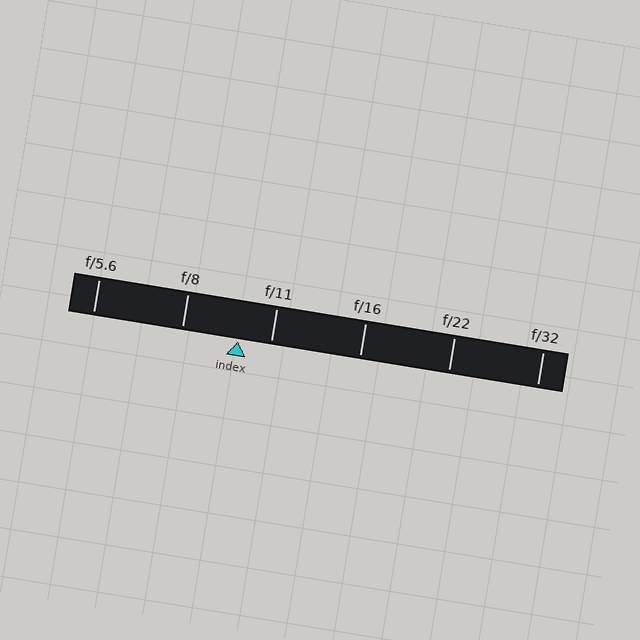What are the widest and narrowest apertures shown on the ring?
The widest aperture shown is f/5.6 and the narrowest is f/32.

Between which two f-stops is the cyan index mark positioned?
The index mark is between f/8 and f/11.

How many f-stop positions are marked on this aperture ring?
There are 6 f-stop positions marked.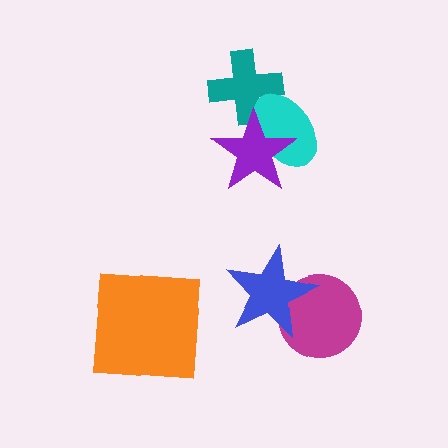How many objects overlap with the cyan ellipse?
2 objects overlap with the cyan ellipse.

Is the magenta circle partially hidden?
Yes, it is partially covered by another shape.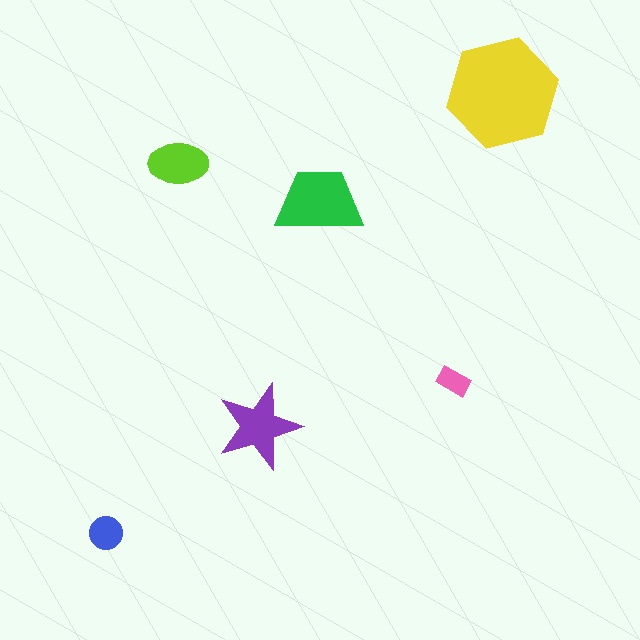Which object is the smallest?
The pink rectangle.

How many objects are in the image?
There are 6 objects in the image.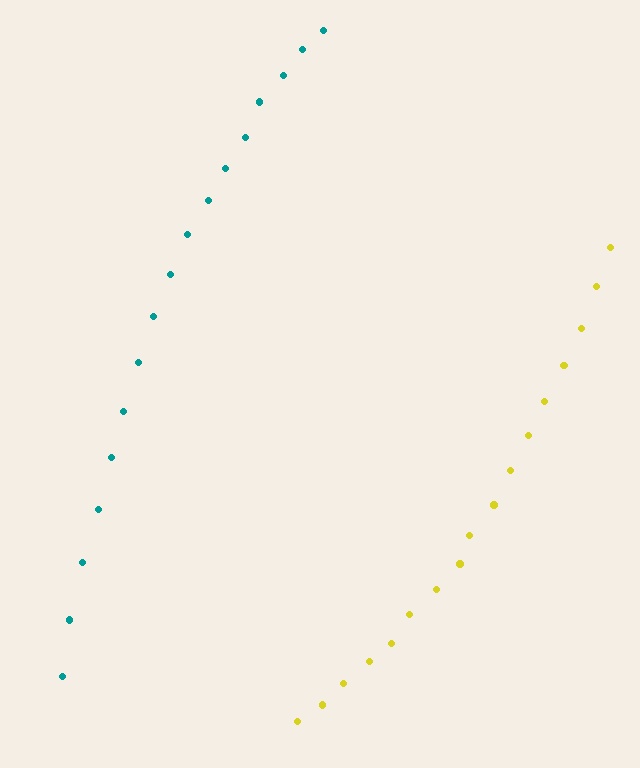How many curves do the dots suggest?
There are 2 distinct paths.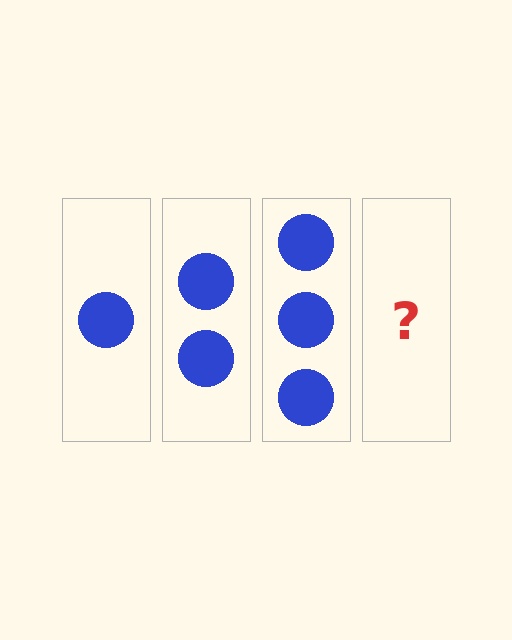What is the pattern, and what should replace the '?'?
The pattern is that each step adds one more circle. The '?' should be 4 circles.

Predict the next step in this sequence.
The next step is 4 circles.